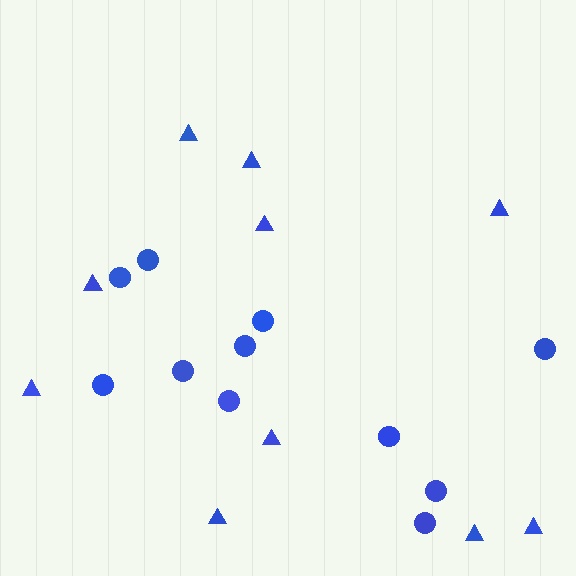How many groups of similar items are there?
There are 2 groups: one group of triangles (10) and one group of circles (11).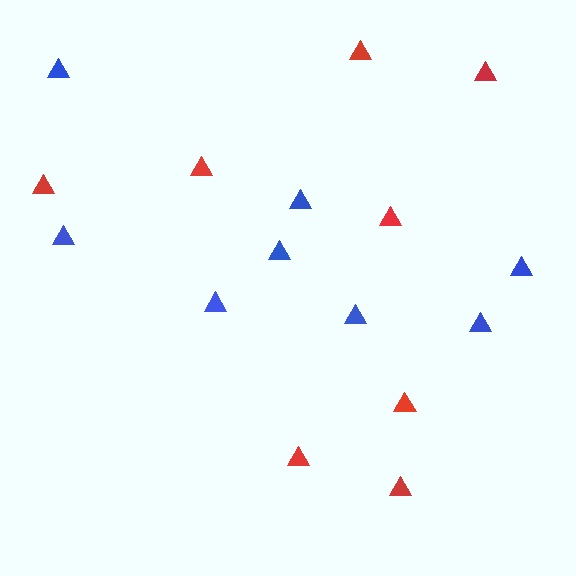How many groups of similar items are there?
There are 2 groups: one group of red triangles (8) and one group of blue triangles (8).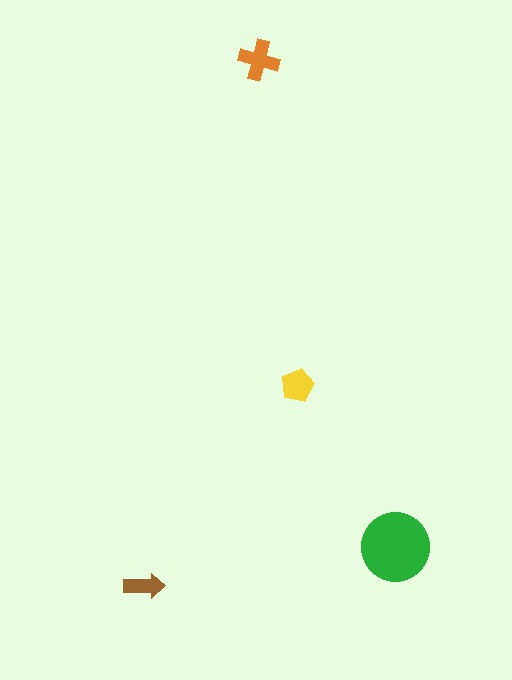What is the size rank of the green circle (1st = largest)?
1st.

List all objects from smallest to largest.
The brown arrow, the yellow pentagon, the orange cross, the green circle.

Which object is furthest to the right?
The green circle is rightmost.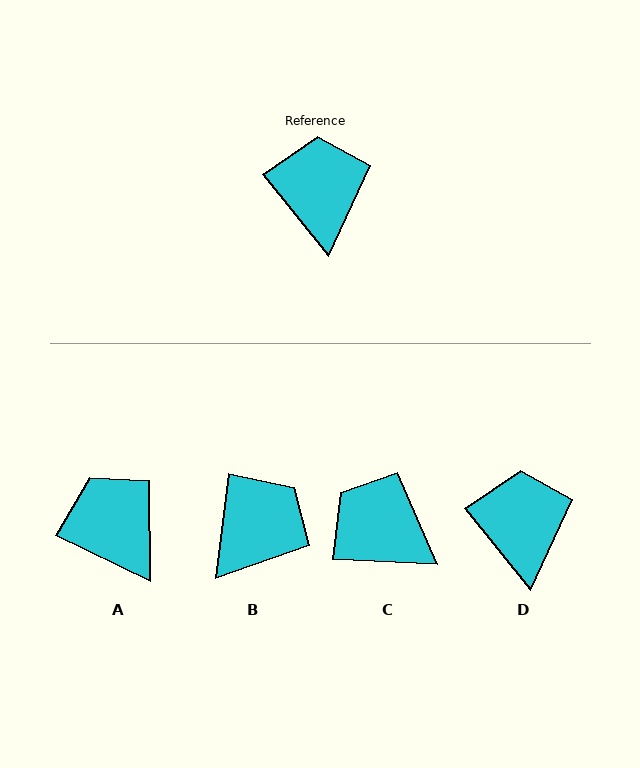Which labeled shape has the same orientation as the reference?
D.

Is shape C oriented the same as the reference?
No, it is off by about 48 degrees.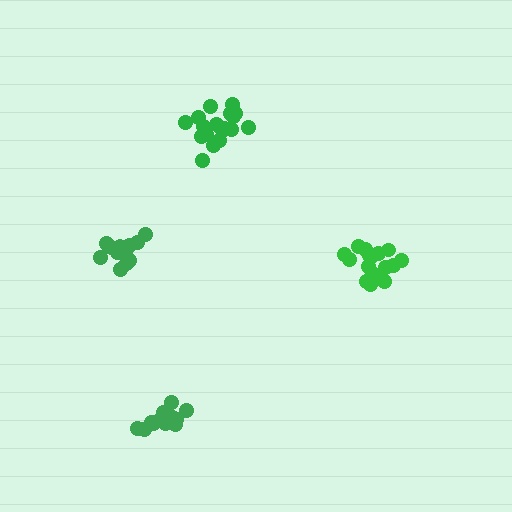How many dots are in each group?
Group 1: 14 dots, Group 2: 13 dots, Group 3: 19 dots, Group 4: 18 dots (64 total).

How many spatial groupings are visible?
There are 4 spatial groupings.